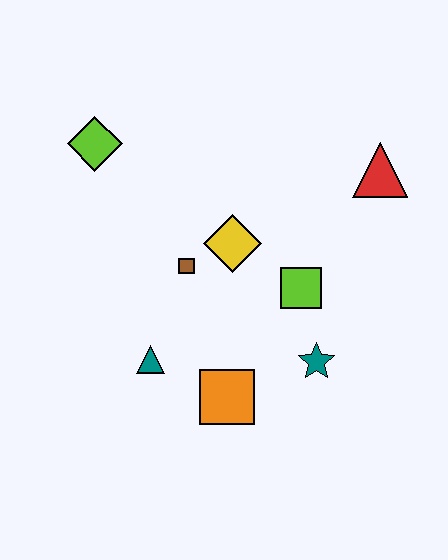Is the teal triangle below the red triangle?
Yes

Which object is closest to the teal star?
The lime square is closest to the teal star.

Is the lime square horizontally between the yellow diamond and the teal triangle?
No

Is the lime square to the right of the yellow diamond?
Yes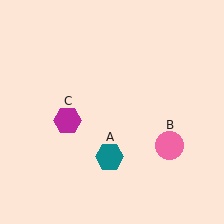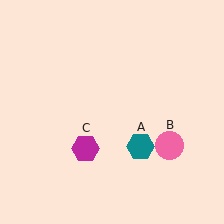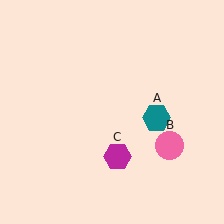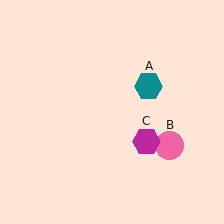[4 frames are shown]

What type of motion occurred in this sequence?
The teal hexagon (object A), magenta hexagon (object C) rotated counterclockwise around the center of the scene.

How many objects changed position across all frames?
2 objects changed position: teal hexagon (object A), magenta hexagon (object C).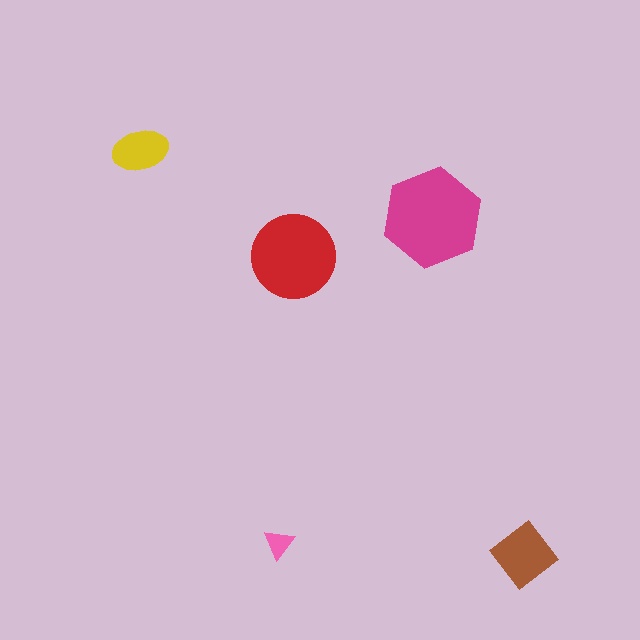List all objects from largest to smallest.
The magenta hexagon, the red circle, the brown diamond, the yellow ellipse, the pink triangle.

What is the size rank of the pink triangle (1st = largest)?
5th.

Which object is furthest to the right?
The brown diamond is rightmost.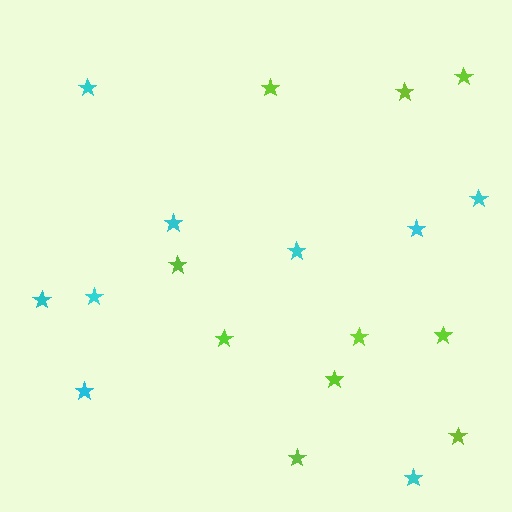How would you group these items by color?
There are 2 groups: one group of cyan stars (9) and one group of lime stars (10).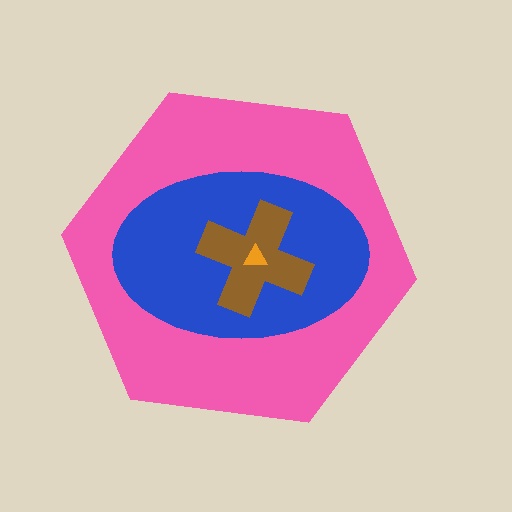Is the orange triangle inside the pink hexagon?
Yes.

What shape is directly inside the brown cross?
The orange triangle.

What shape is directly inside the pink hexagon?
The blue ellipse.